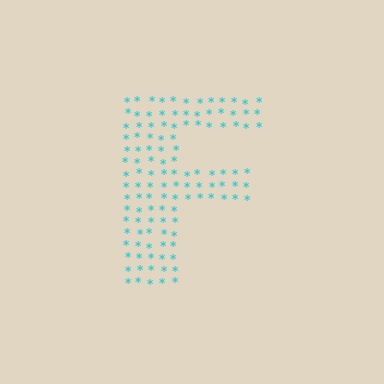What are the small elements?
The small elements are asterisks.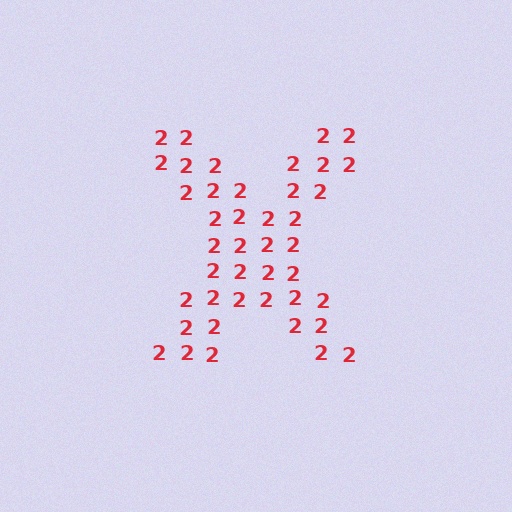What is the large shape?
The large shape is the letter X.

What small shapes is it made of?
It is made of small digit 2's.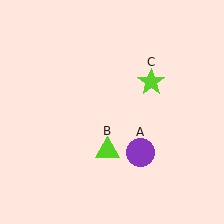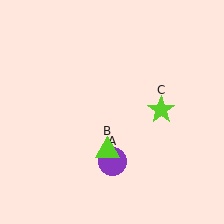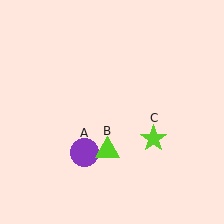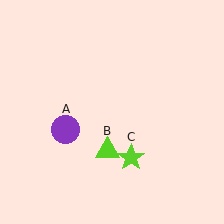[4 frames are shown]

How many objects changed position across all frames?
2 objects changed position: purple circle (object A), lime star (object C).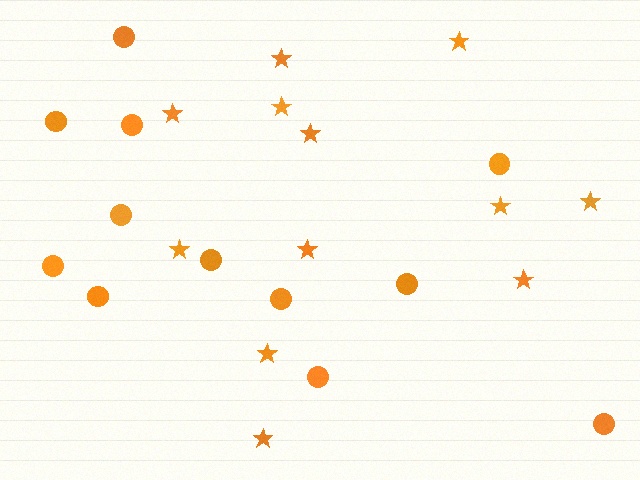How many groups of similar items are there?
There are 2 groups: one group of stars (12) and one group of circles (12).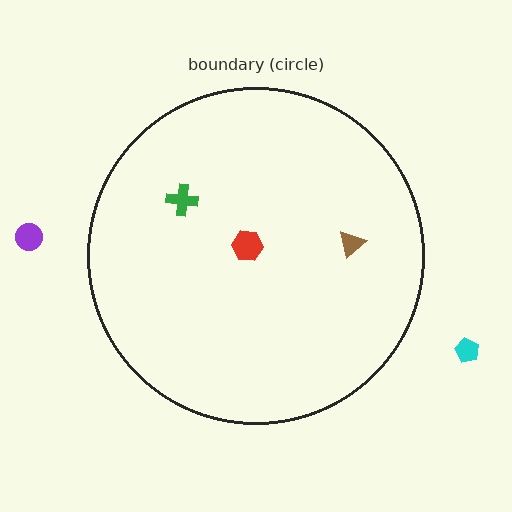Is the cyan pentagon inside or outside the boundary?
Outside.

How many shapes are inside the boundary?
3 inside, 2 outside.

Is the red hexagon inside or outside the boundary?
Inside.